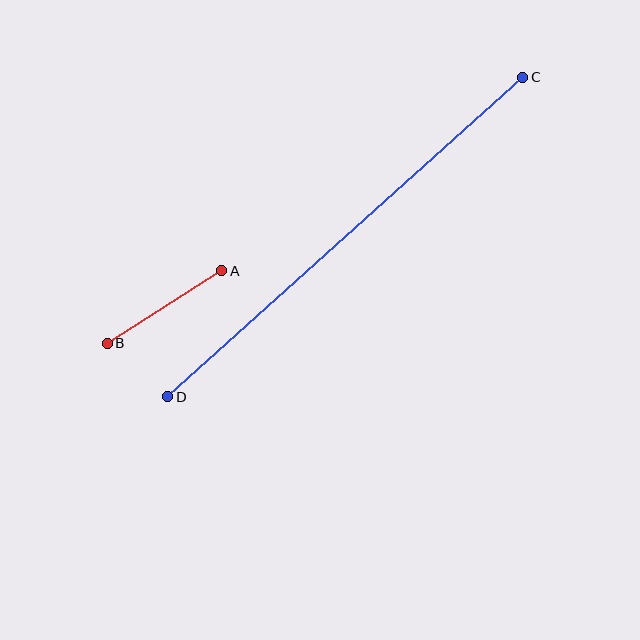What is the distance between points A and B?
The distance is approximately 136 pixels.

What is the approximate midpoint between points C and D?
The midpoint is at approximately (345, 237) pixels.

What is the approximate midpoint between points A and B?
The midpoint is at approximately (164, 307) pixels.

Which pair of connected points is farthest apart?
Points C and D are farthest apart.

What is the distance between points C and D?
The distance is approximately 478 pixels.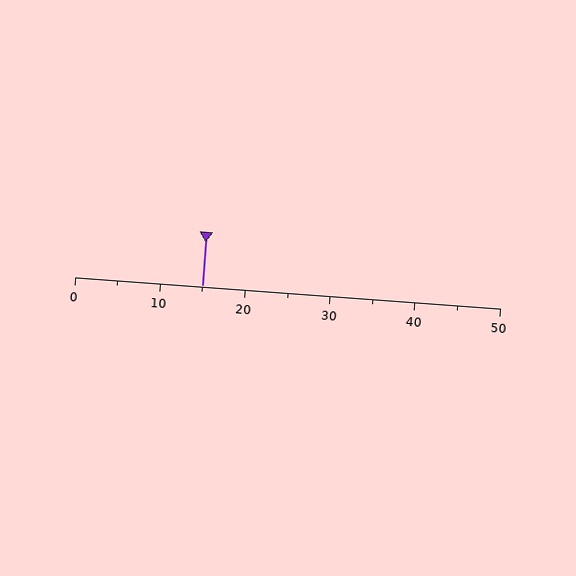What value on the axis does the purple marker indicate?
The marker indicates approximately 15.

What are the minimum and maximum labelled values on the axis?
The axis runs from 0 to 50.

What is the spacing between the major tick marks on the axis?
The major ticks are spaced 10 apart.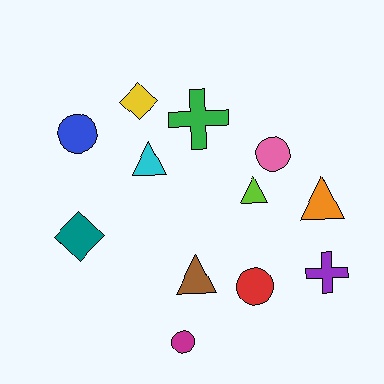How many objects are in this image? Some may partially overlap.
There are 12 objects.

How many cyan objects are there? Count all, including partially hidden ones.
There is 1 cyan object.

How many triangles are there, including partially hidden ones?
There are 4 triangles.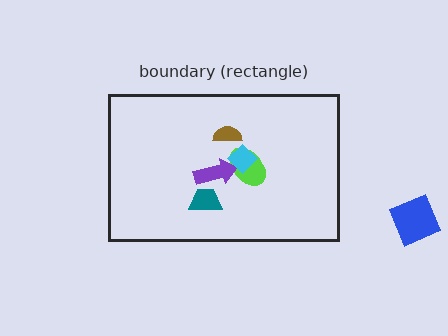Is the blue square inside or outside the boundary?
Outside.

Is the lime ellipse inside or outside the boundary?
Inside.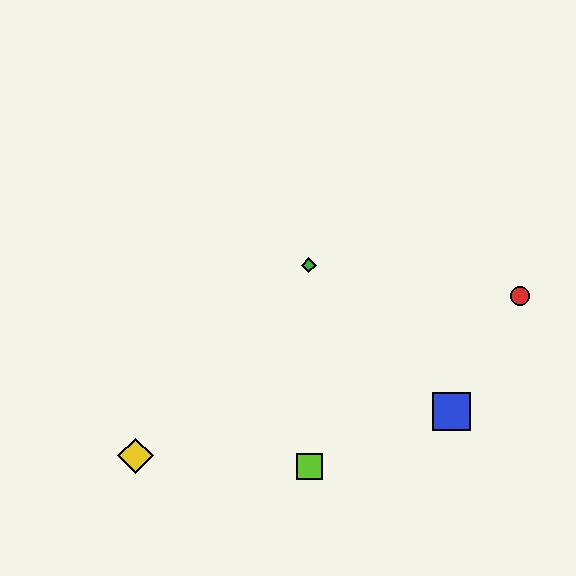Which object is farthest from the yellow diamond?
The red circle is farthest from the yellow diamond.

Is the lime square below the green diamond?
Yes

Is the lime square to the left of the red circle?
Yes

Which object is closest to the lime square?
The blue square is closest to the lime square.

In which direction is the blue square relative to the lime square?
The blue square is to the right of the lime square.